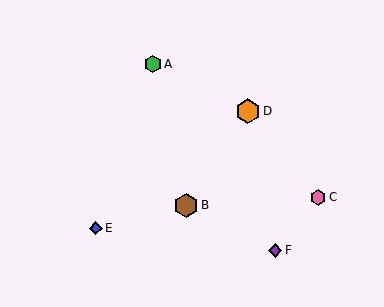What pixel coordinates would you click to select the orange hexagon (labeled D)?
Click at (248, 111) to select the orange hexagon D.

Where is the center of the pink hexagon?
The center of the pink hexagon is at (318, 197).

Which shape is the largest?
The orange hexagon (labeled D) is the largest.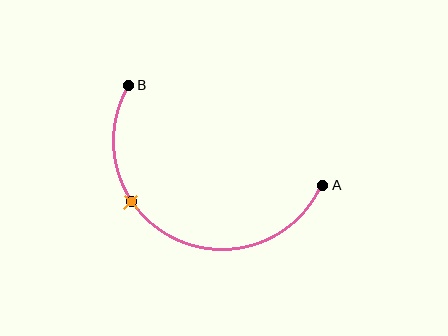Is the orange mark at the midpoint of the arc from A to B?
No. The orange mark lies on the arc but is closer to endpoint B. The arc midpoint would be at the point on the curve equidistant along the arc from both A and B.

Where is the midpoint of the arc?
The arc midpoint is the point on the curve farthest from the straight line joining A and B. It sits below that line.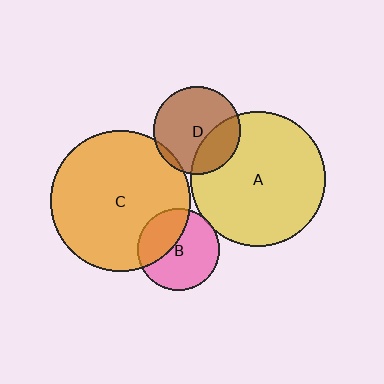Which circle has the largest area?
Circle C (orange).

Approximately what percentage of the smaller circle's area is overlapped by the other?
Approximately 35%.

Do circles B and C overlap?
Yes.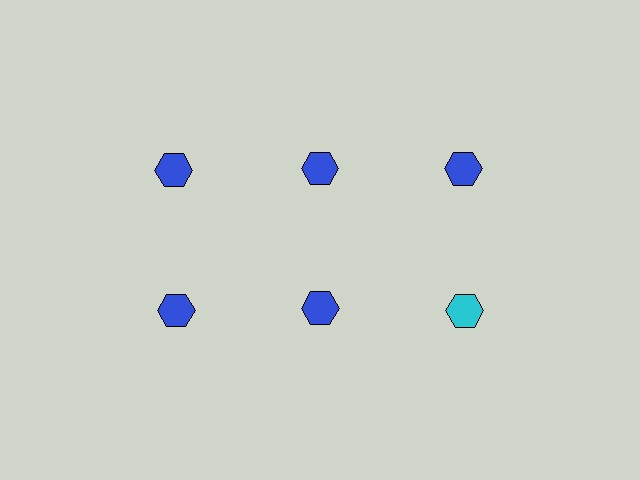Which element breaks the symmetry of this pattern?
The cyan hexagon in the second row, center column breaks the symmetry. All other shapes are blue hexagons.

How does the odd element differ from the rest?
It has a different color: cyan instead of blue.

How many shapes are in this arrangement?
There are 6 shapes arranged in a grid pattern.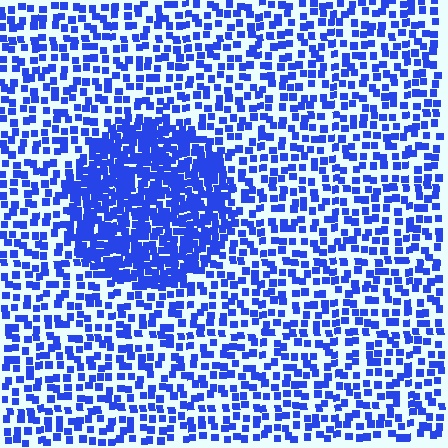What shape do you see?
I see a circle.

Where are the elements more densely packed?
The elements are more densely packed inside the circle boundary.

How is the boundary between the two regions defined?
The boundary is defined by a change in element density (approximately 2.3x ratio). All elements are the same color, size, and shape.